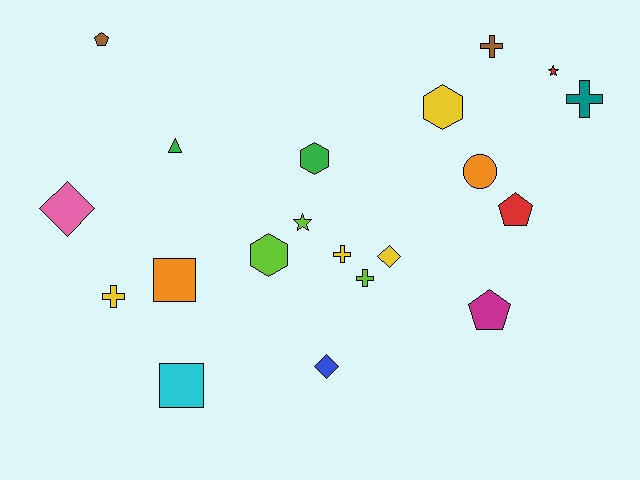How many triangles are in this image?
There is 1 triangle.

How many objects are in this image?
There are 20 objects.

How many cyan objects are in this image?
There is 1 cyan object.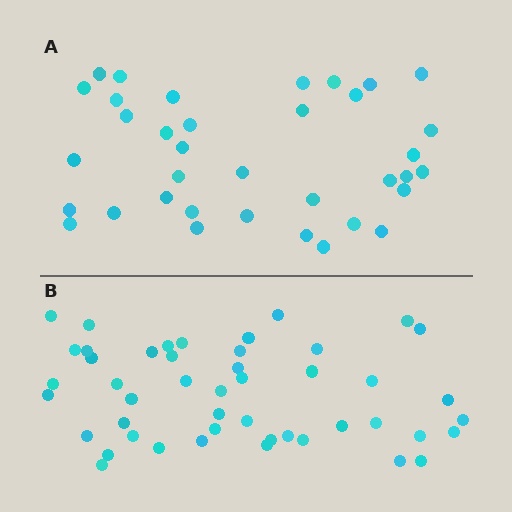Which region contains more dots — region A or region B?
Region B (the bottom region) has more dots.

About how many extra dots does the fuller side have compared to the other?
Region B has roughly 12 or so more dots than region A.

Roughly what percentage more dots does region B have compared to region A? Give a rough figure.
About 30% more.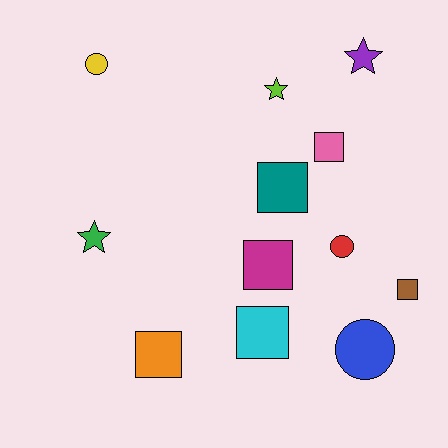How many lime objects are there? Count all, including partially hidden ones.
There is 1 lime object.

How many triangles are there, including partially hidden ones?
There are no triangles.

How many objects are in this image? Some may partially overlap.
There are 12 objects.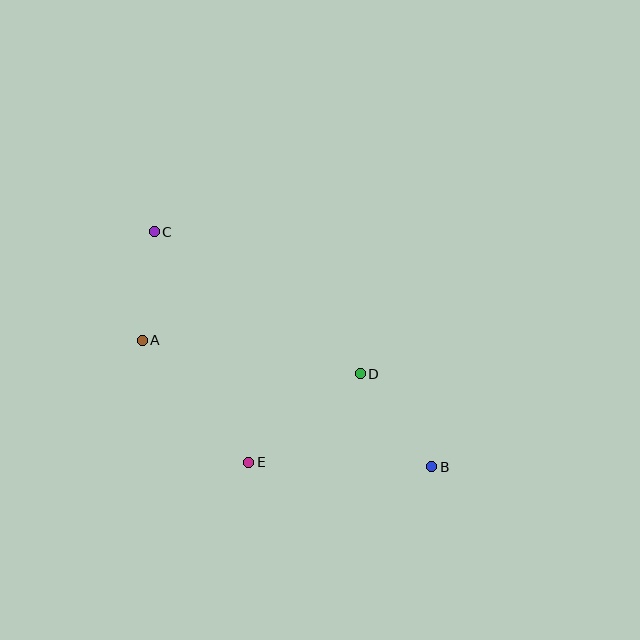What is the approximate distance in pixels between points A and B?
The distance between A and B is approximately 316 pixels.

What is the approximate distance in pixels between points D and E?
The distance between D and E is approximately 142 pixels.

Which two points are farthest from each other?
Points B and C are farthest from each other.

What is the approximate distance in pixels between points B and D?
The distance between B and D is approximately 118 pixels.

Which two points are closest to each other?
Points A and C are closest to each other.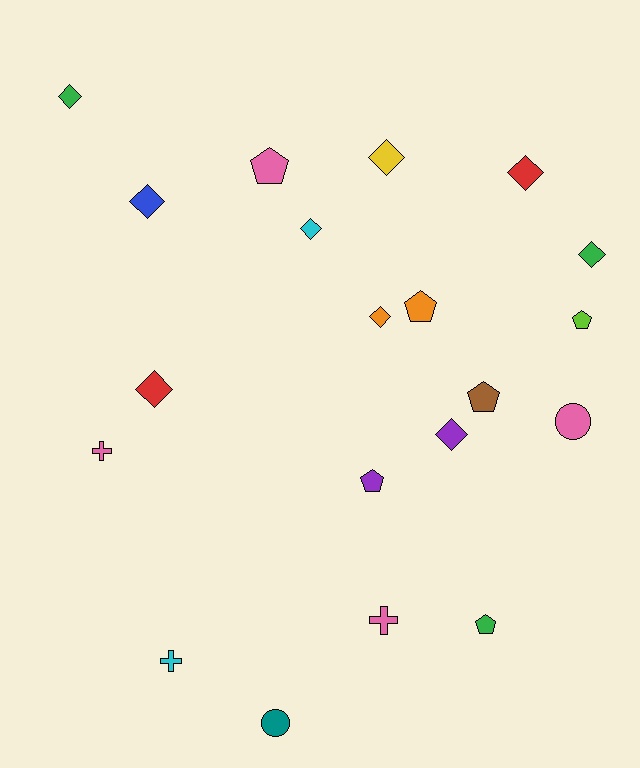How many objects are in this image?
There are 20 objects.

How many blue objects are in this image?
There is 1 blue object.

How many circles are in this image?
There are 2 circles.